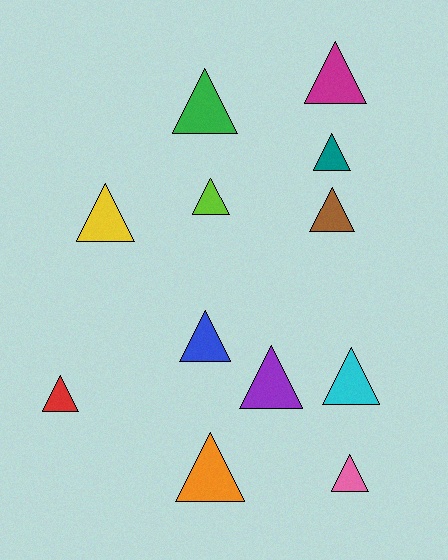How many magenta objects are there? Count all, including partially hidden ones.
There is 1 magenta object.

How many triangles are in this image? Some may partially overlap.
There are 12 triangles.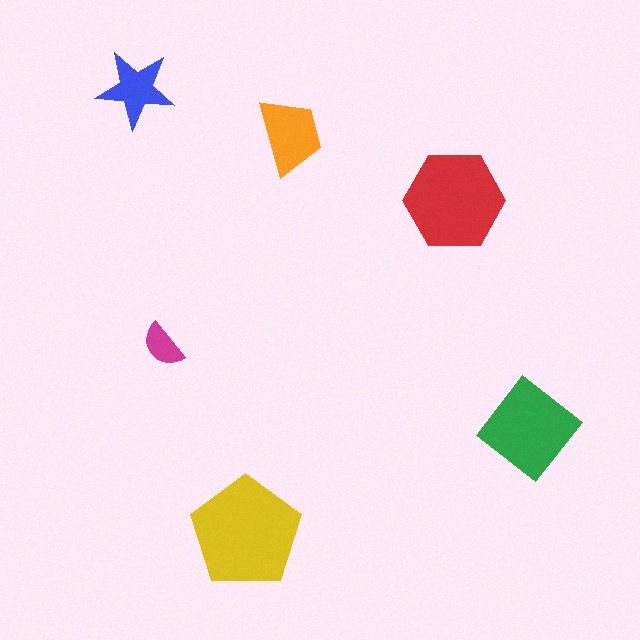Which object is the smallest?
The magenta semicircle.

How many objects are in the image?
There are 6 objects in the image.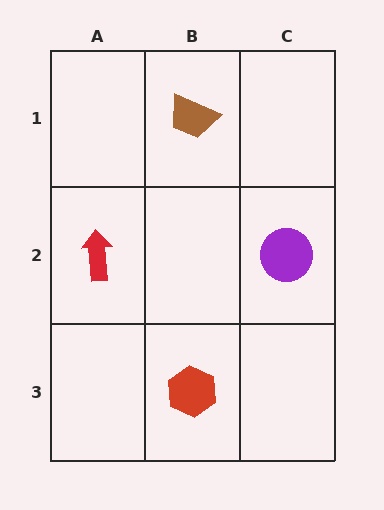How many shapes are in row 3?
1 shape.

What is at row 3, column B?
A red hexagon.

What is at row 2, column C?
A purple circle.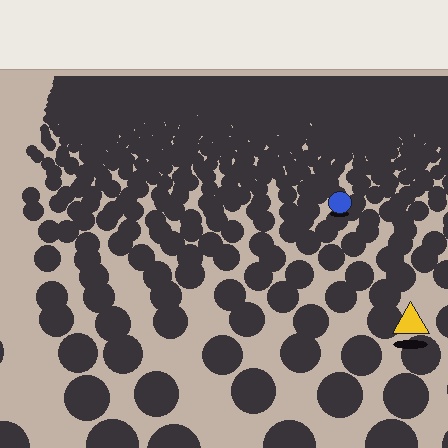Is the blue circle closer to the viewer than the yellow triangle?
No. The yellow triangle is closer — you can tell from the texture gradient: the ground texture is coarser near it.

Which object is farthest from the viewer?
The blue circle is farthest from the viewer. It appears smaller and the ground texture around it is denser.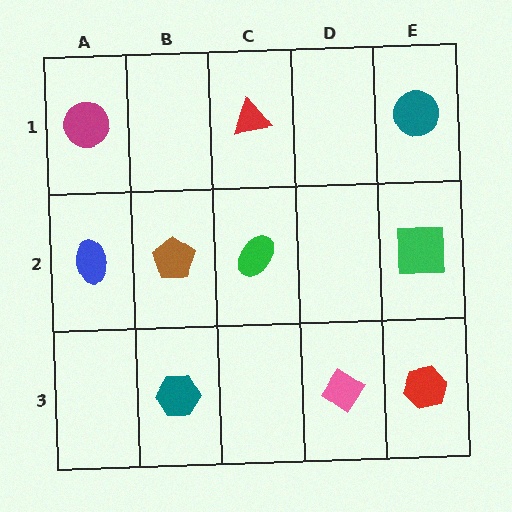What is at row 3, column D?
A pink diamond.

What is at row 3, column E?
A red hexagon.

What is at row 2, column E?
A green square.